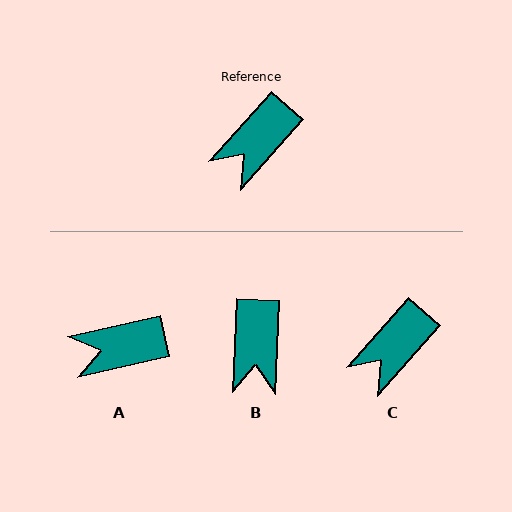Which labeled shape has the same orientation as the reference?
C.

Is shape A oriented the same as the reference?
No, it is off by about 36 degrees.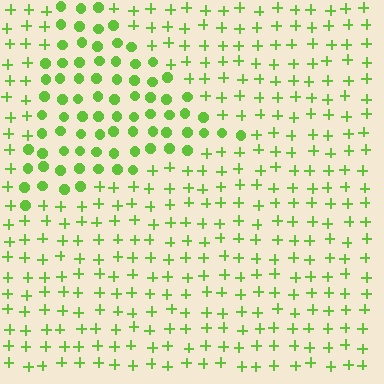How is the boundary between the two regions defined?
The boundary is defined by a change in element shape: circles inside vs. plus signs outside. All elements share the same color and spacing.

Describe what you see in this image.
The image is filled with small lime elements arranged in a uniform grid. A triangle-shaped region contains circles, while the surrounding area contains plus signs. The boundary is defined purely by the change in element shape.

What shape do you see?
I see a triangle.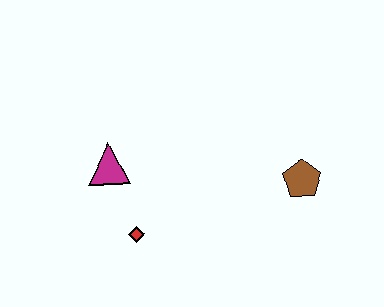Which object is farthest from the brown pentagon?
The magenta triangle is farthest from the brown pentagon.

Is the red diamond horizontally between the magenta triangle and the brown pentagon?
Yes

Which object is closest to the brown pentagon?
The red diamond is closest to the brown pentagon.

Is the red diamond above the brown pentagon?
No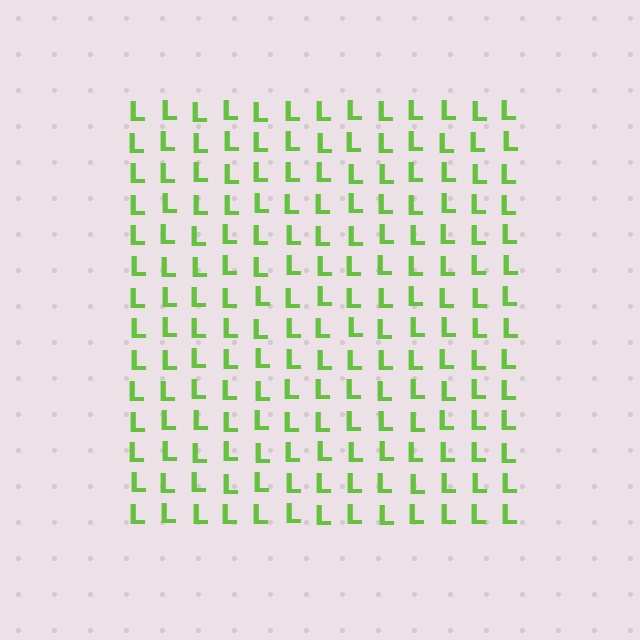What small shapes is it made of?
It is made of small letter L's.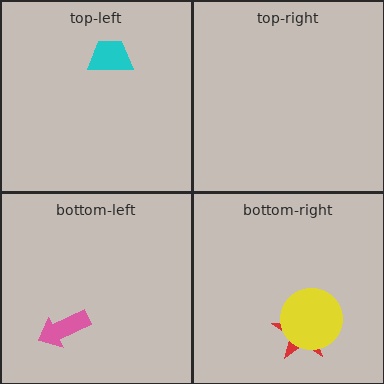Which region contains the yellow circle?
The bottom-right region.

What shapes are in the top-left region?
The cyan trapezoid.